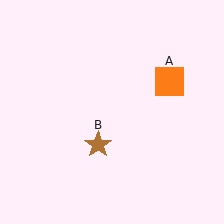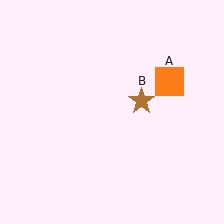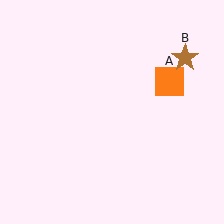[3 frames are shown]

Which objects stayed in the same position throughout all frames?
Orange square (object A) remained stationary.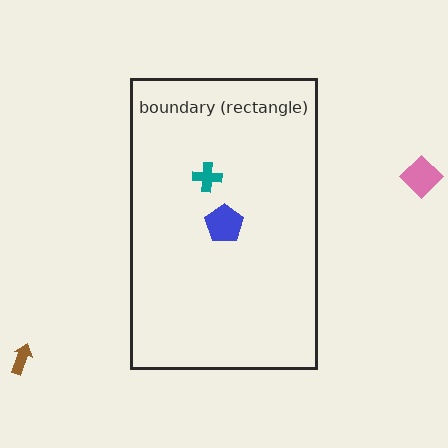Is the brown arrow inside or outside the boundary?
Outside.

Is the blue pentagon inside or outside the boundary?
Inside.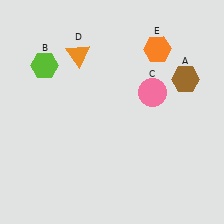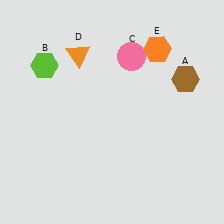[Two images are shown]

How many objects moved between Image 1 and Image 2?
1 object moved between the two images.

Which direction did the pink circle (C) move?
The pink circle (C) moved up.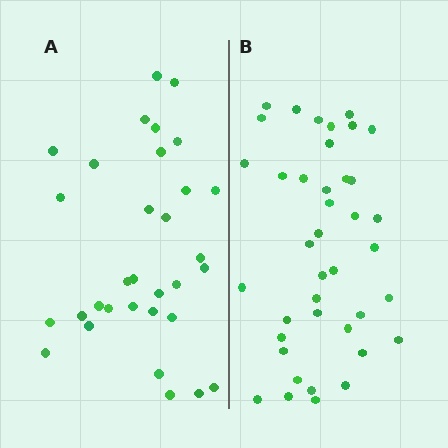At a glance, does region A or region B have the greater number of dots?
Region B (the right region) has more dots.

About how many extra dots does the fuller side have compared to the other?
Region B has roughly 8 or so more dots than region A.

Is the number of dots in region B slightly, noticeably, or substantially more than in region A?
Region B has noticeably more, but not dramatically so. The ratio is roughly 1.2 to 1.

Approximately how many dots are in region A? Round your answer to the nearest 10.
About 30 dots. (The exact count is 32, which rounds to 30.)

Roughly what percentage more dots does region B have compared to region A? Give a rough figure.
About 25% more.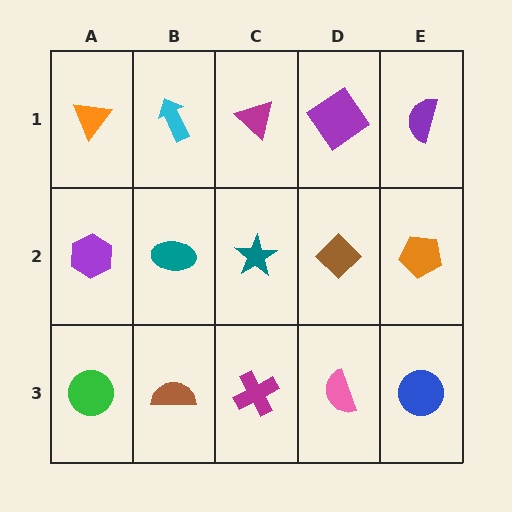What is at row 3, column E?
A blue circle.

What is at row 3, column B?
A brown semicircle.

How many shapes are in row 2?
5 shapes.